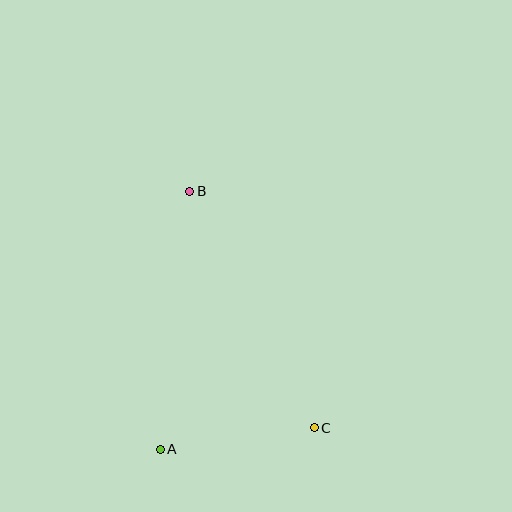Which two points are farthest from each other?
Points B and C are farthest from each other.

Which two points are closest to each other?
Points A and C are closest to each other.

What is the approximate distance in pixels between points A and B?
The distance between A and B is approximately 260 pixels.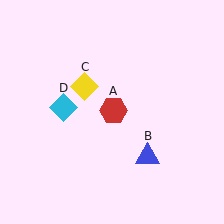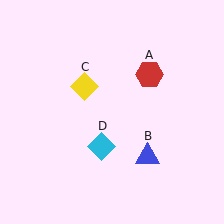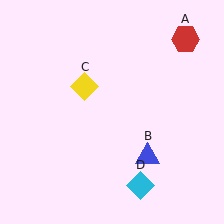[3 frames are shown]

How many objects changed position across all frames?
2 objects changed position: red hexagon (object A), cyan diamond (object D).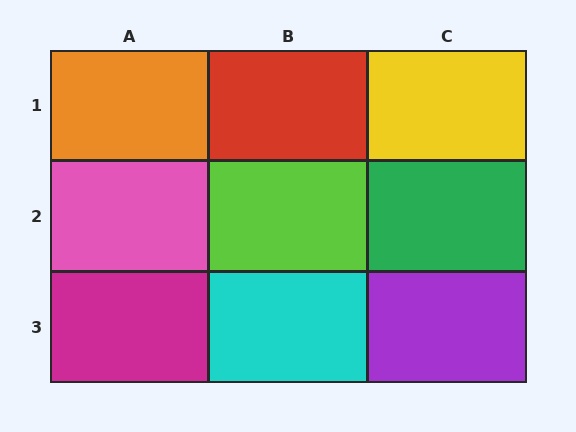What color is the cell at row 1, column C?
Yellow.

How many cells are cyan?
1 cell is cyan.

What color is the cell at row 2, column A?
Pink.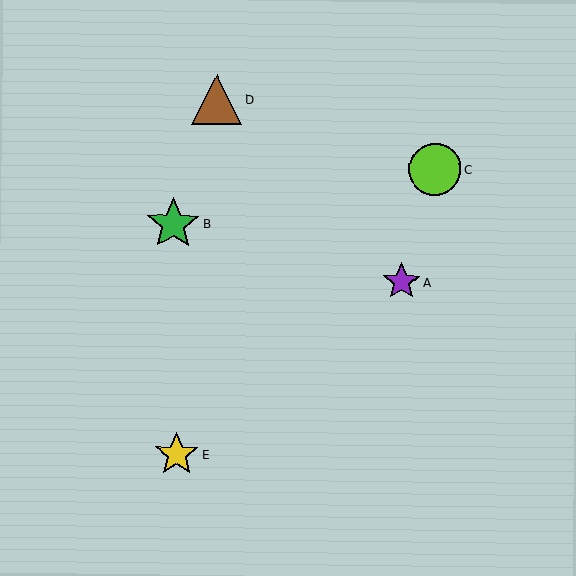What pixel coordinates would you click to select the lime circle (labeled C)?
Click at (435, 169) to select the lime circle C.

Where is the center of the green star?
The center of the green star is at (173, 224).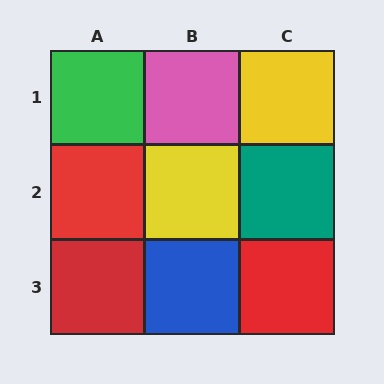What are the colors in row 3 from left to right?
Red, blue, red.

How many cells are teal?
1 cell is teal.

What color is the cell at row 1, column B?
Pink.